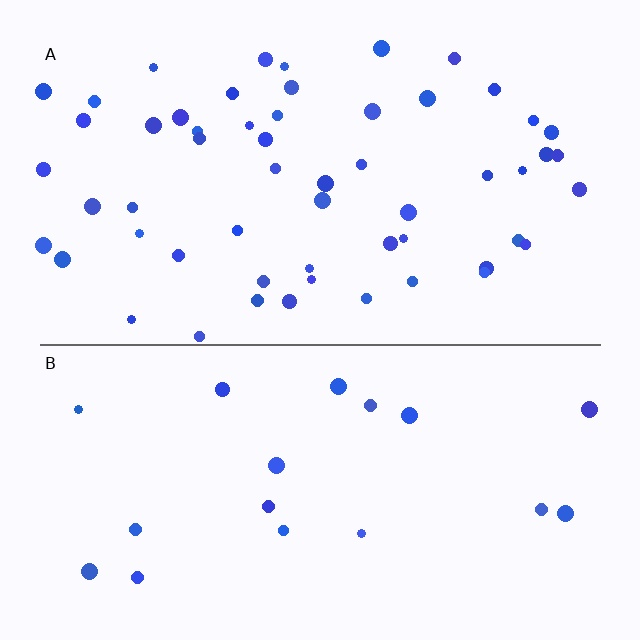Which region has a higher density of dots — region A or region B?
A (the top).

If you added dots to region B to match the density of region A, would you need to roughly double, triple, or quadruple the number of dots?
Approximately triple.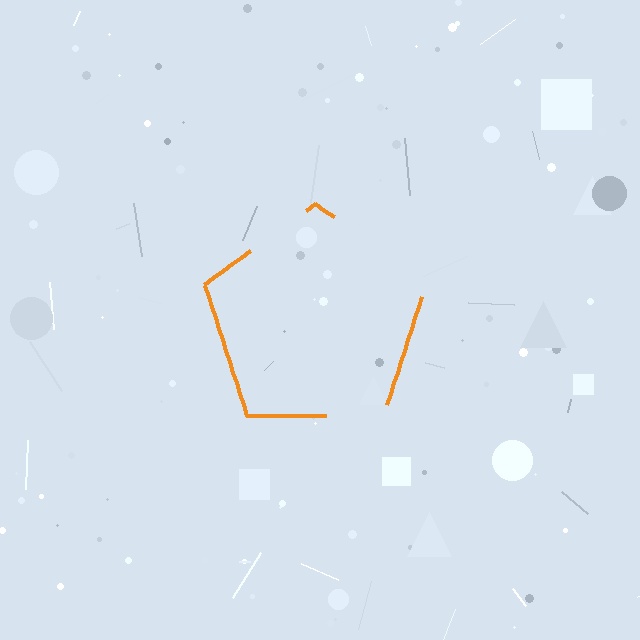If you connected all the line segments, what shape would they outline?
They would outline a pentagon.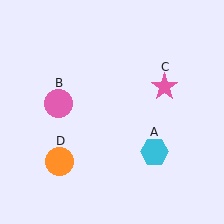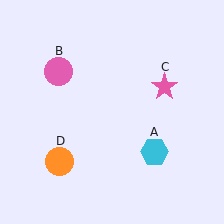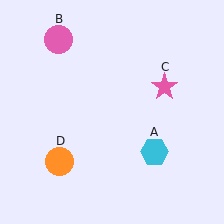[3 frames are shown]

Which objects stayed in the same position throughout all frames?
Cyan hexagon (object A) and pink star (object C) and orange circle (object D) remained stationary.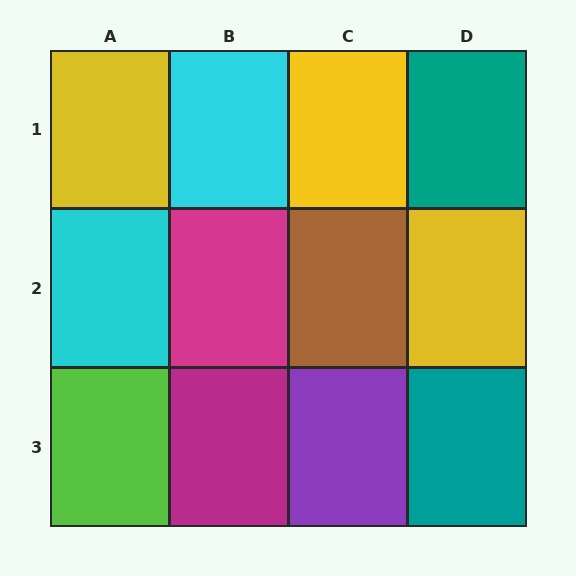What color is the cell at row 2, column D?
Yellow.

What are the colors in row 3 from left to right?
Lime, magenta, purple, teal.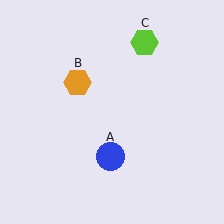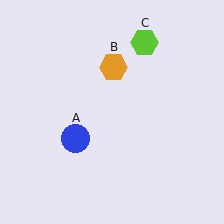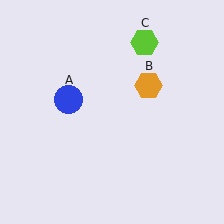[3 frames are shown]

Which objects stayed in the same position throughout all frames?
Lime hexagon (object C) remained stationary.